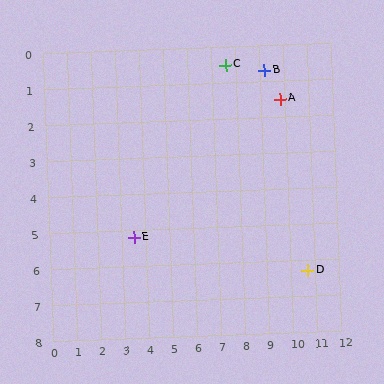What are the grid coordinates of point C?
Point C is at approximately (7.6, 0.5).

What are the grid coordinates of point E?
Point E is at approximately (3.5, 5.2).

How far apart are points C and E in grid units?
Points C and E are about 6.2 grid units apart.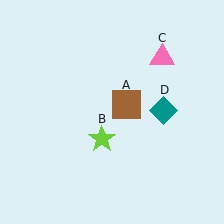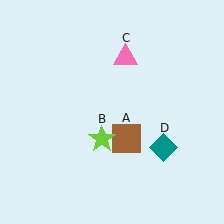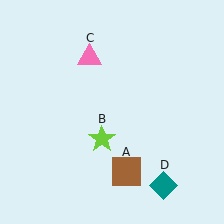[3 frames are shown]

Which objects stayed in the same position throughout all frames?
Lime star (object B) remained stationary.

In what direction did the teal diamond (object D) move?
The teal diamond (object D) moved down.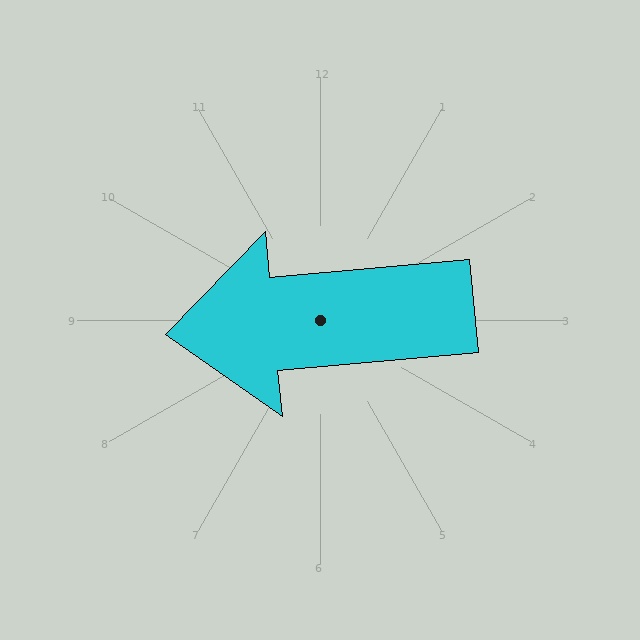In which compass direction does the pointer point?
West.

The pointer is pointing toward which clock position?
Roughly 9 o'clock.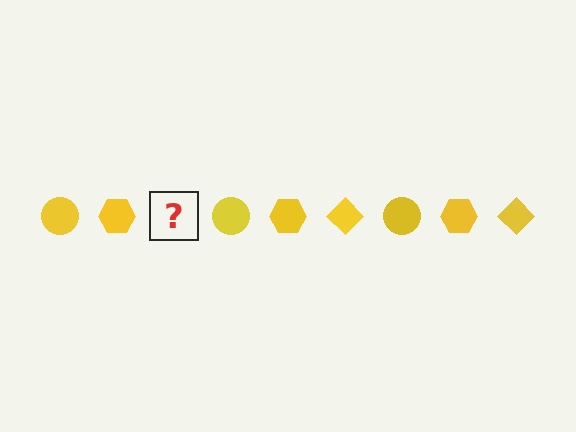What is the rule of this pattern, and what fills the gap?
The rule is that the pattern cycles through circle, hexagon, diamond shapes in yellow. The gap should be filled with a yellow diamond.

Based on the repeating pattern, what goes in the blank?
The blank should be a yellow diamond.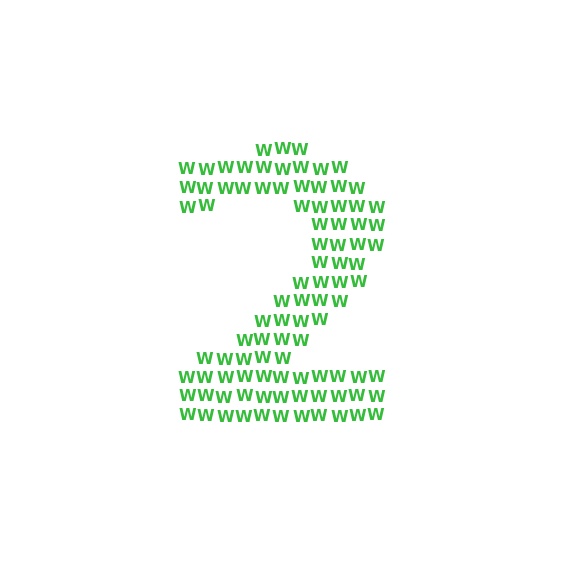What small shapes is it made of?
It is made of small letter W's.